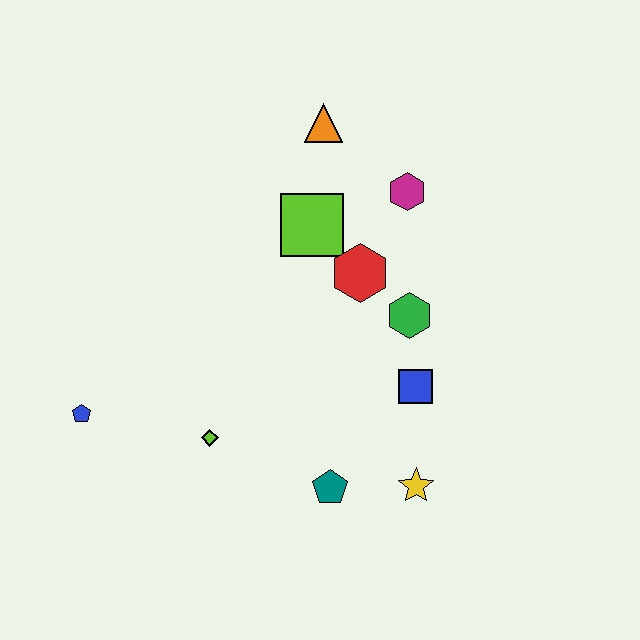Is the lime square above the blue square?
Yes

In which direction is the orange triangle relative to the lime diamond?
The orange triangle is above the lime diamond.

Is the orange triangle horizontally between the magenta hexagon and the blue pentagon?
Yes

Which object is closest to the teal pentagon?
The yellow star is closest to the teal pentagon.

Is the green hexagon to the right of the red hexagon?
Yes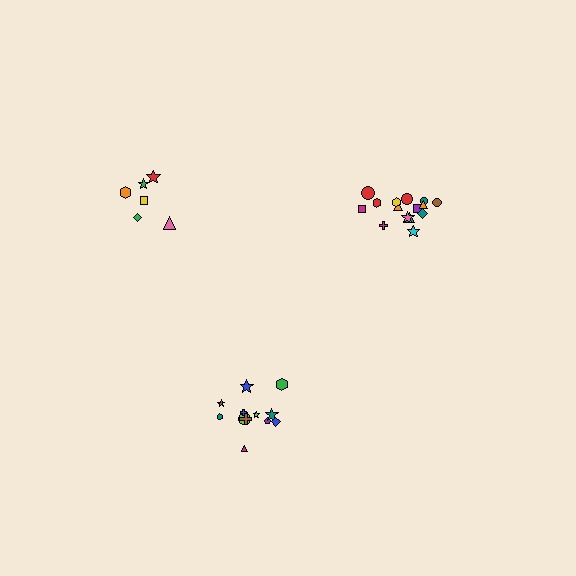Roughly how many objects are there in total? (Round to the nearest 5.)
Roughly 35 objects in total.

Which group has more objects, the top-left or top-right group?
The top-right group.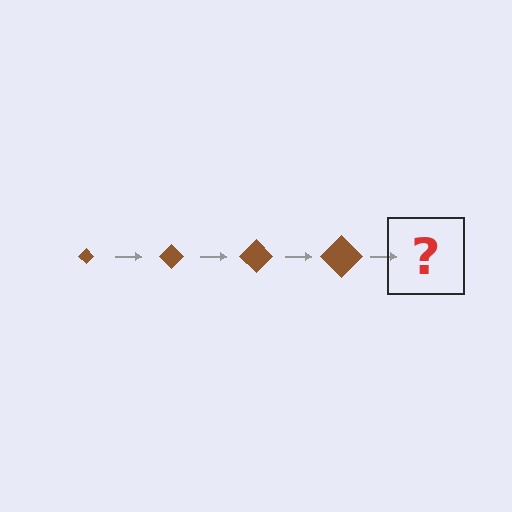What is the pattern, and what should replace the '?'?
The pattern is that the diamond gets progressively larger each step. The '?' should be a brown diamond, larger than the previous one.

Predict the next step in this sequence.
The next step is a brown diamond, larger than the previous one.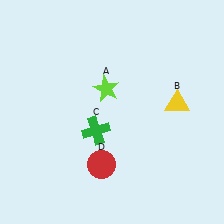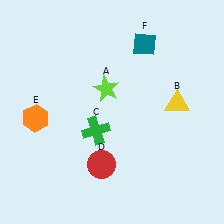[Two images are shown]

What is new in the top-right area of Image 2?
A teal diamond (F) was added in the top-right area of Image 2.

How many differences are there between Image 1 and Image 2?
There are 2 differences between the two images.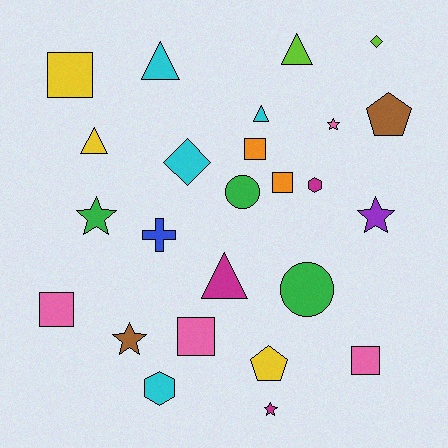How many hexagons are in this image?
There are 2 hexagons.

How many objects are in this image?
There are 25 objects.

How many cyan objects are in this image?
There are 4 cyan objects.